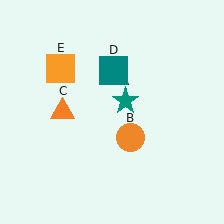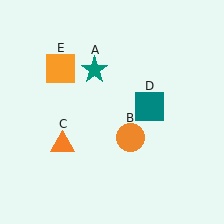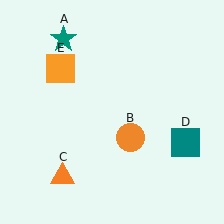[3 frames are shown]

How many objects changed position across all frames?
3 objects changed position: teal star (object A), orange triangle (object C), teal square (object D).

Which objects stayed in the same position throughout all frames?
Orange circle (object B) and orange square (object E) remained stationary.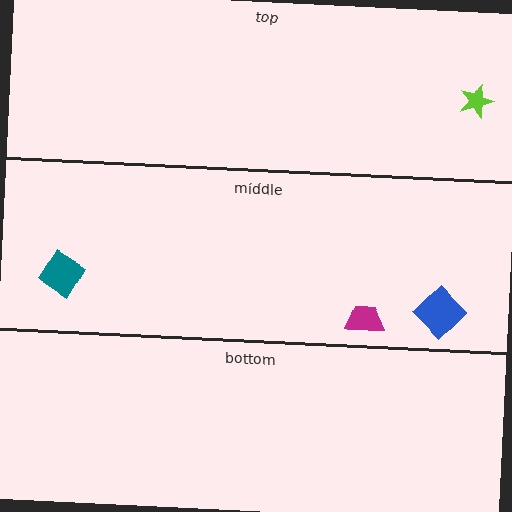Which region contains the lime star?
The top region.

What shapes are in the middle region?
The blue diamond, the teal diamond, the magenta trapezoid.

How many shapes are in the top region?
1.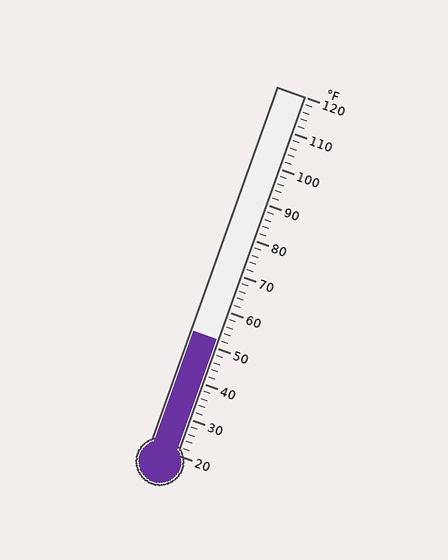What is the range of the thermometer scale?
The thermometer scale ranges from 20°F to 120°F.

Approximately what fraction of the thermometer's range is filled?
The thermometer is filled to approximately 30% of its range.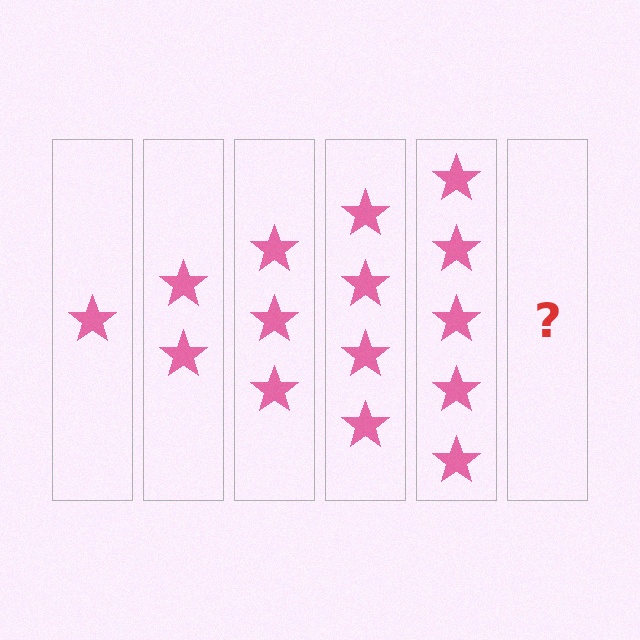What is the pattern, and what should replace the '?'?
The pattern is that each step adds one more star. The '?' should be 6 stars.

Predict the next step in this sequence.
The next step is 6 stars.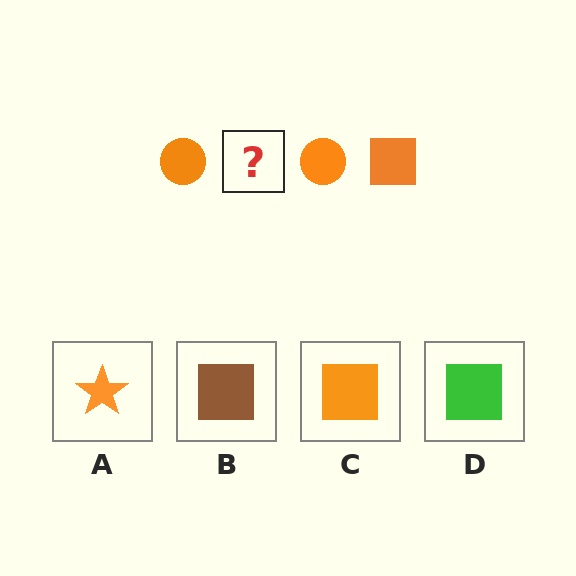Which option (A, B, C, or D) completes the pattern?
C.